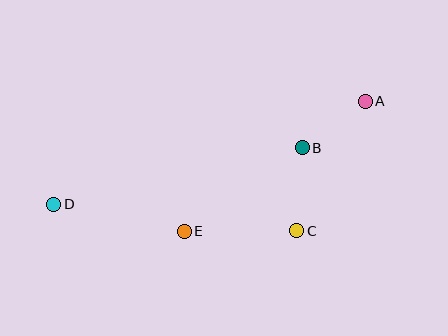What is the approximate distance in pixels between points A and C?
The distance between A and C is approximately 147 pixels.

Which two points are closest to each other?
Points A and B are closest to each other.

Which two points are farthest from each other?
Points A and D are farthest from each other.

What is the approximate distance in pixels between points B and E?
The distance between B and E is approximately 145 pixels.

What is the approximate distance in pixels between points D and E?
The distance between D and E is approximately 133 pixels.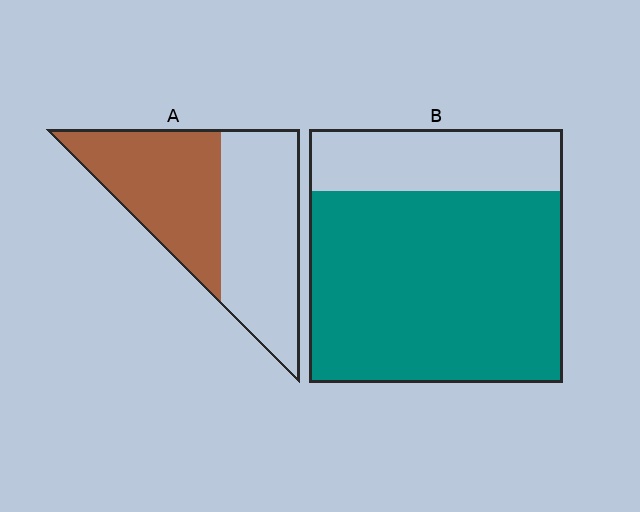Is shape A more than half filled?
Roughly half.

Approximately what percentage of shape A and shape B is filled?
A is approximately 50% and B is approximately 75%.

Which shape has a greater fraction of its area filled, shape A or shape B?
Shape B.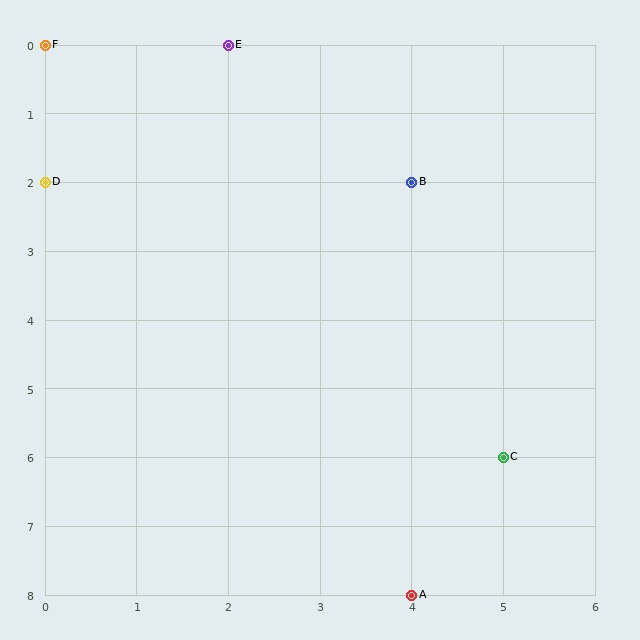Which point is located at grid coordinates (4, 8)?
Point A is at (4, 8).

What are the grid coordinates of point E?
Point E is at grid coordinates (2, 0).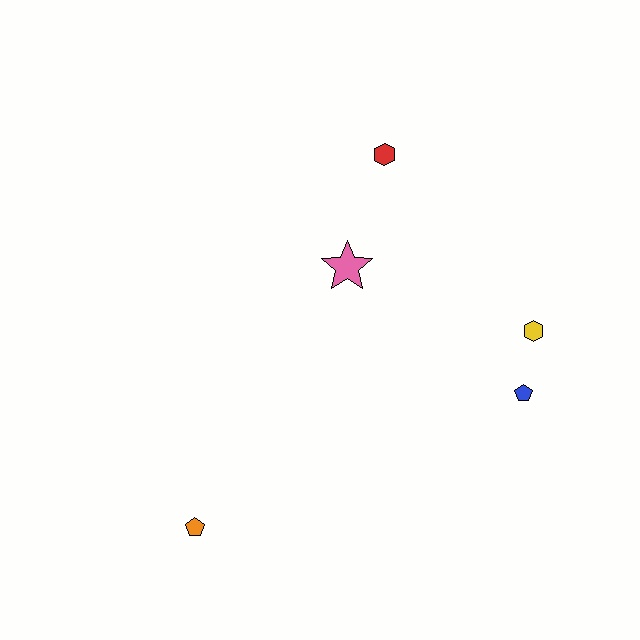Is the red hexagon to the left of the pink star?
No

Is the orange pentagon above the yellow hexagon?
No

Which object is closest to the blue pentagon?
The yellow hexagon is closest to the blue pentagon.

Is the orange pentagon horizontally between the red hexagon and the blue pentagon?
No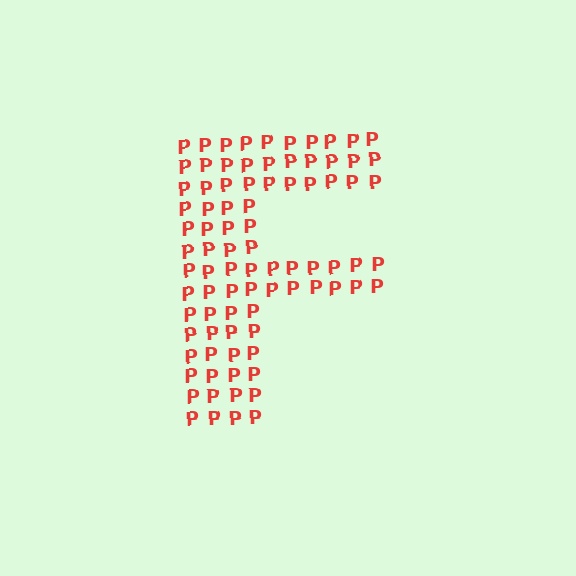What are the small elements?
The small elements are letter P's.